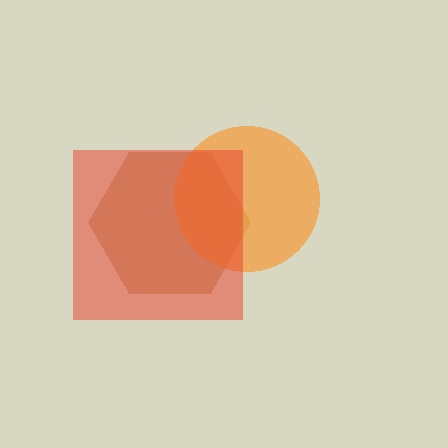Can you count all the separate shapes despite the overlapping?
Yes, there are 3 separate shapes.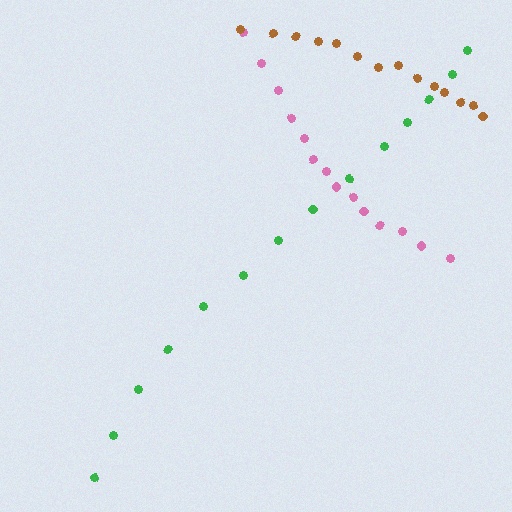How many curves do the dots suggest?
There are 3 distinct paths.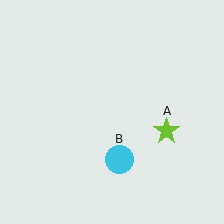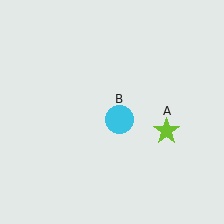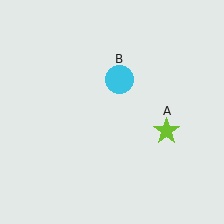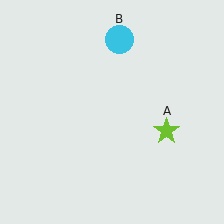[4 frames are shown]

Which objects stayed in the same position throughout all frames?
Lime star (object A) remained stationary.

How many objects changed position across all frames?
1 object changed position: cyan circle (object B).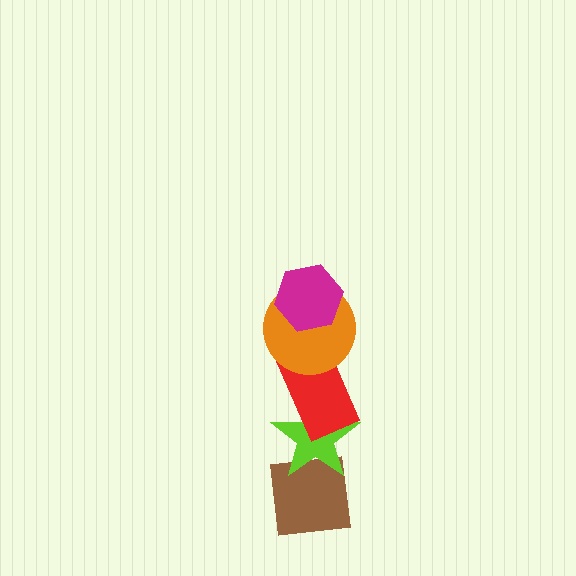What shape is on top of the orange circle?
The magenta hexagon is on top of the orange circle.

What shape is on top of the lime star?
The red rectangle is on top of the lime star.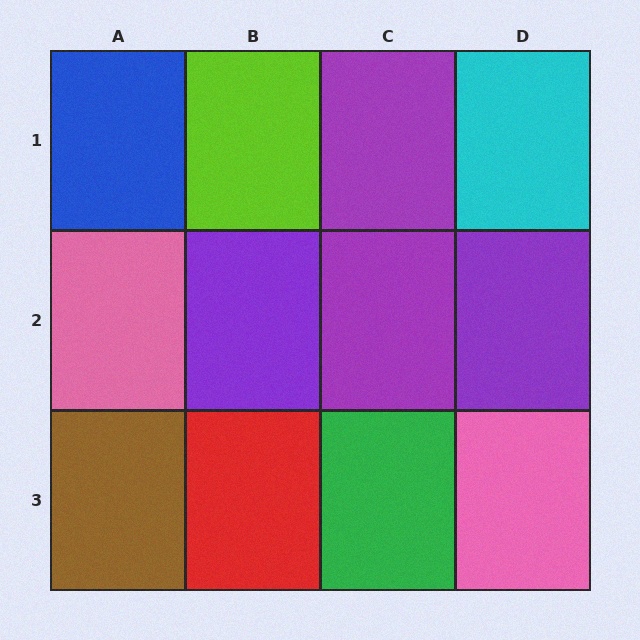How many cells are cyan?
1 cell is cyan.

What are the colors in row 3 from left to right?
Brown, red, green, pink.